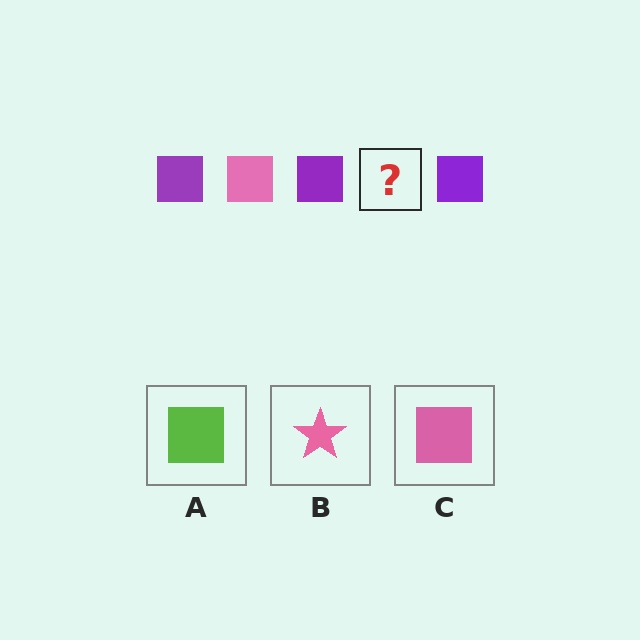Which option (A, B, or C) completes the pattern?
C.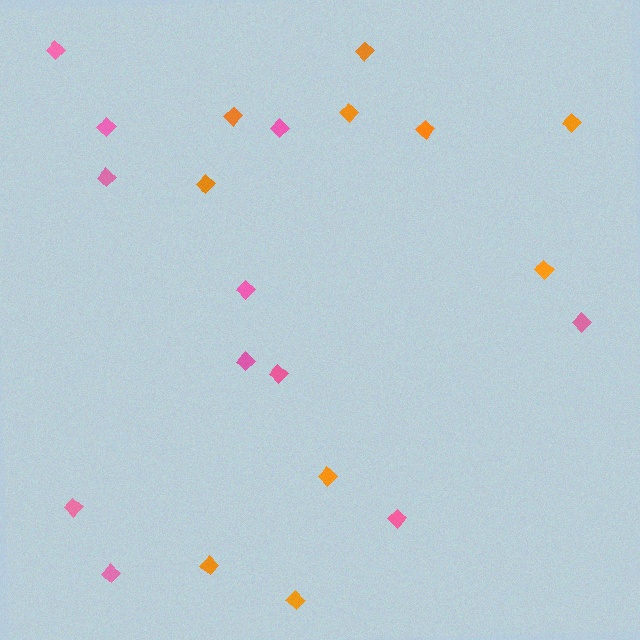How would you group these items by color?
There are 2 groups: one group of orange diamonds (10) and one group of pink diamonds (11).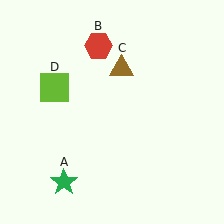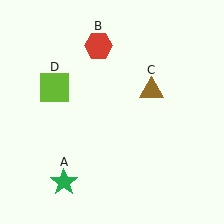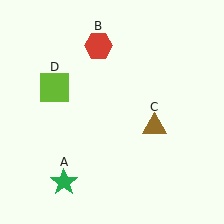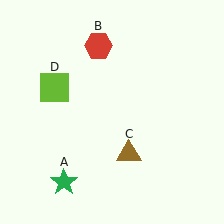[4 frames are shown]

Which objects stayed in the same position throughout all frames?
Green star (object A) and red hexagon (object B) and lime square (object D) remained stationary.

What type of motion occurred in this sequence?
The brown triangle (object C) rotated clockwise around the center of the scene.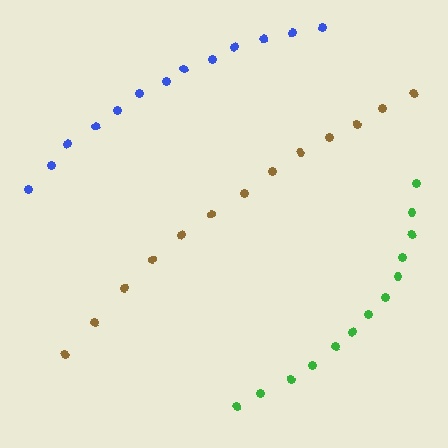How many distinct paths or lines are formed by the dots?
There are 3 distinct paths.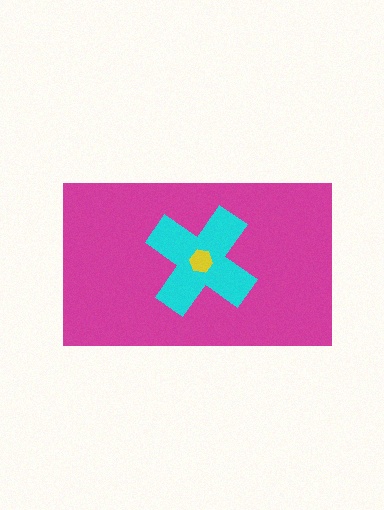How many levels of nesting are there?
3.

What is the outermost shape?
The magenta rectangle.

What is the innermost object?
The yellow hexagon.